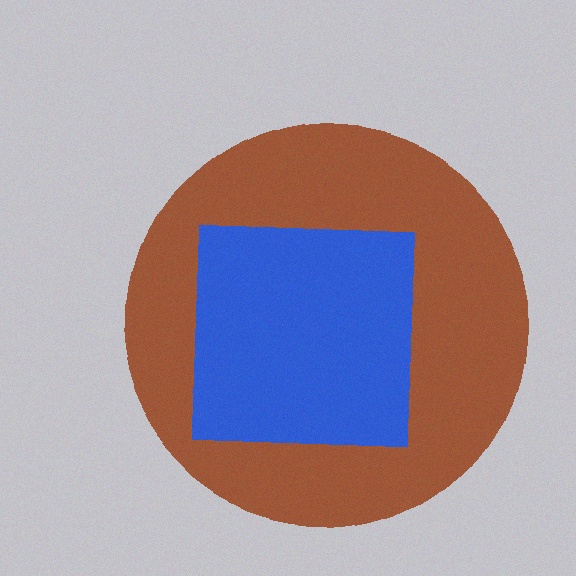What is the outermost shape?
The brown circle.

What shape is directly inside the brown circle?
The blue square.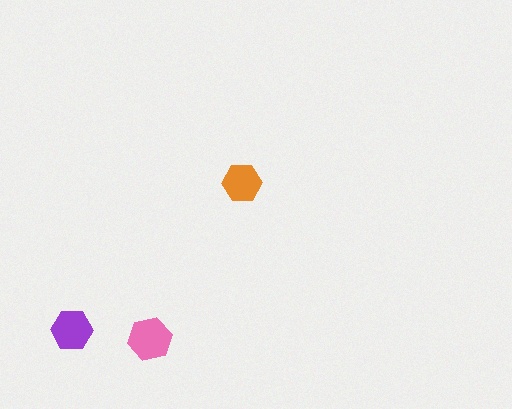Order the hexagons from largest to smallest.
the pink one, the purple one, the orange one.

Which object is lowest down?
The pink hexagon is bottommost.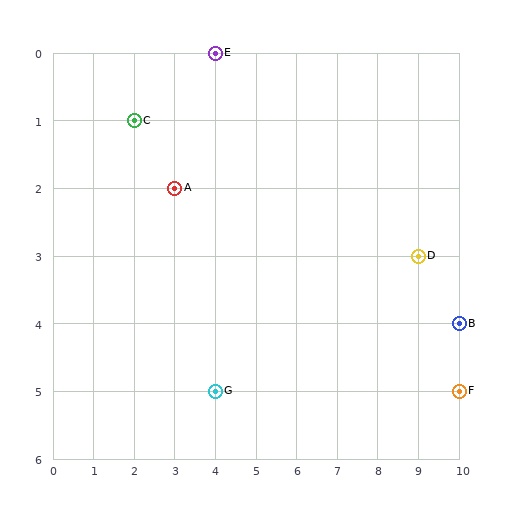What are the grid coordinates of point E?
Point E is at grid coordinates (4, 0).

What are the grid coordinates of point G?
Point G is at grid coordinates (4, 5).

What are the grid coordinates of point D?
Point D is at grid coordinates (9, 3).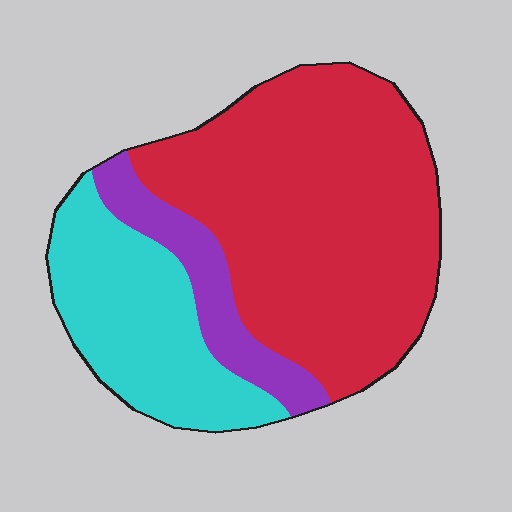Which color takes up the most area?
Red, at roughly 60%.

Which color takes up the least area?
Purple, at roughly 15%.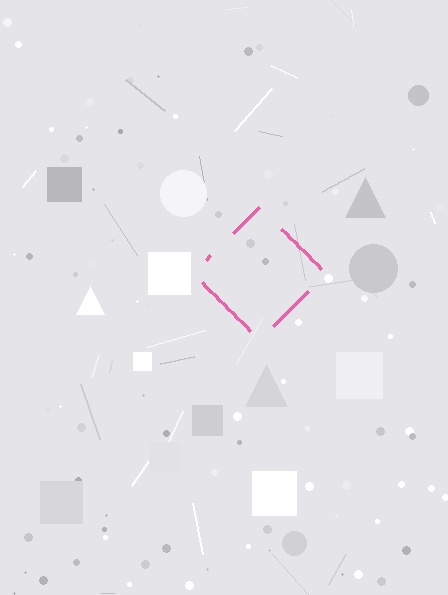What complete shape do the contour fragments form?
The contour fragments form a diamond.